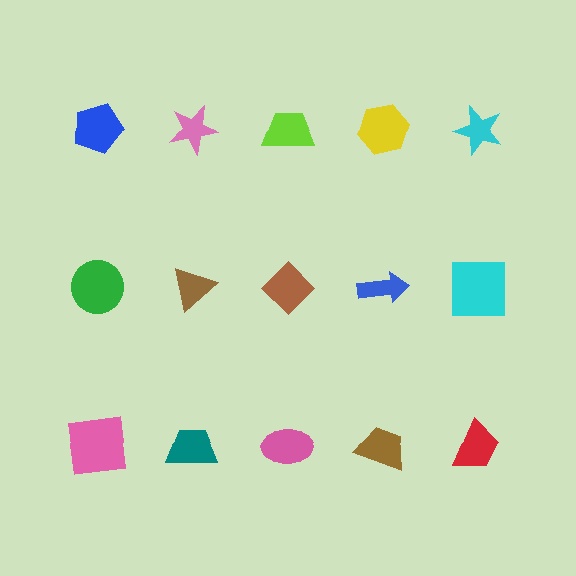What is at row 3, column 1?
A pink square.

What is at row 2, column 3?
A brown diamond.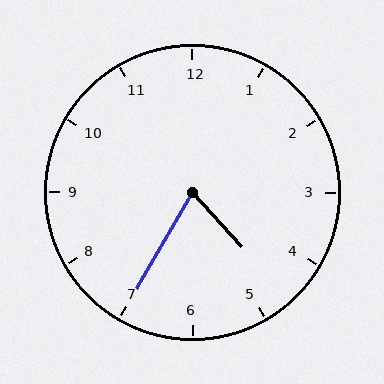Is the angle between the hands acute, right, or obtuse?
It is acute.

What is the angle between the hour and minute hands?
Approximately 72 degrees.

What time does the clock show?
4:35.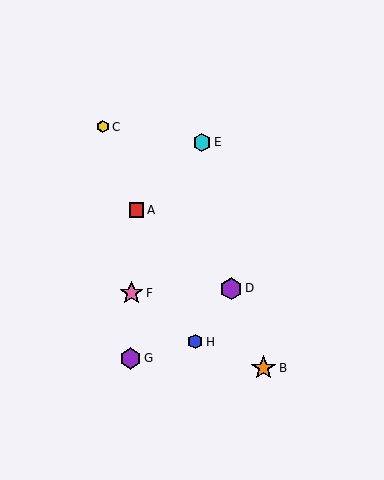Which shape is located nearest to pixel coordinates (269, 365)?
The orange star (labeled B) at (263, 368) is nearest to that location.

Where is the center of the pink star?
The center of the pink star is at (131, 293).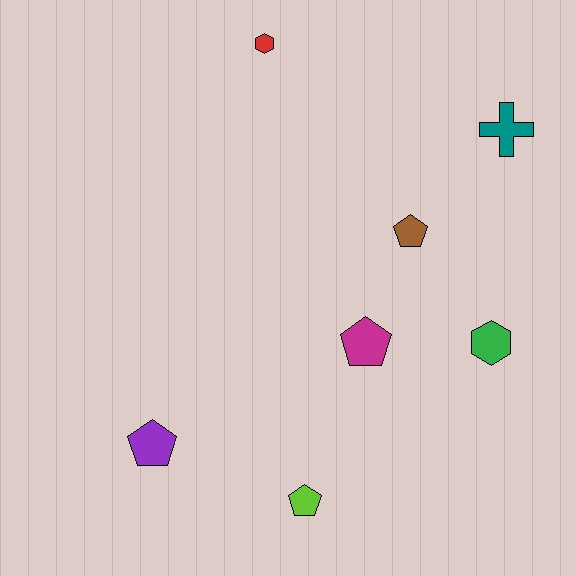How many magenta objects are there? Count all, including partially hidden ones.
There is 1 magenta object.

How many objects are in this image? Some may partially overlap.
There are 7 objects.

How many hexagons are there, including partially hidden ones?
There are 2 hexagons.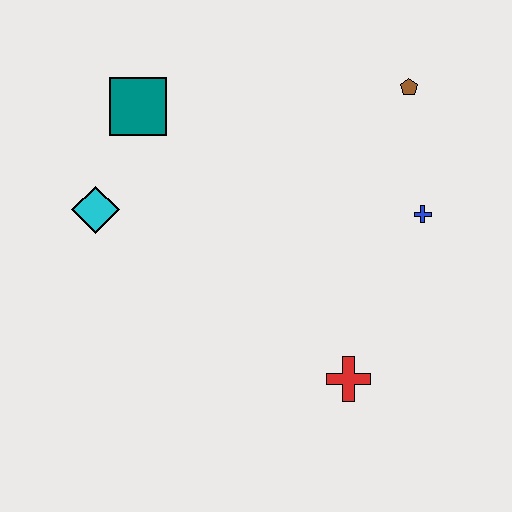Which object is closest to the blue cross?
The brown pentagon is closest to the blue cross.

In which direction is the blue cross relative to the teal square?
The blue cross is to the right of the teal square.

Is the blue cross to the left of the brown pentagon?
No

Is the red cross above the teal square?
No